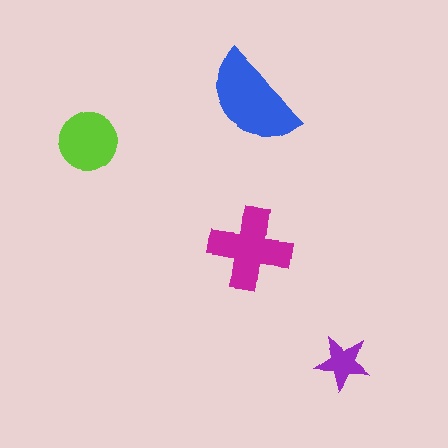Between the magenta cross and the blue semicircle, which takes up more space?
The blue semicircle.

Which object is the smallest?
The purple star.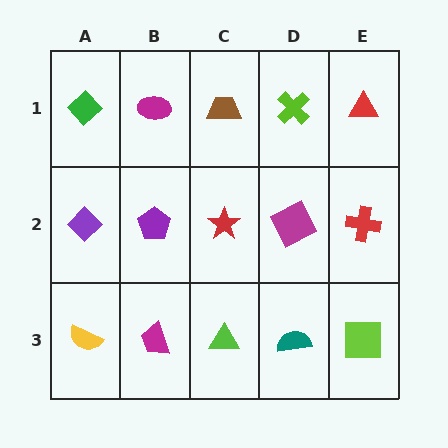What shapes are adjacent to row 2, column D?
A lime cross (row 1, column D), a teal semicircle (row 3, column D), a red star (row 2, column C), a red cross (row 2, column E).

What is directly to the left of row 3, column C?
A magenta trapezoid.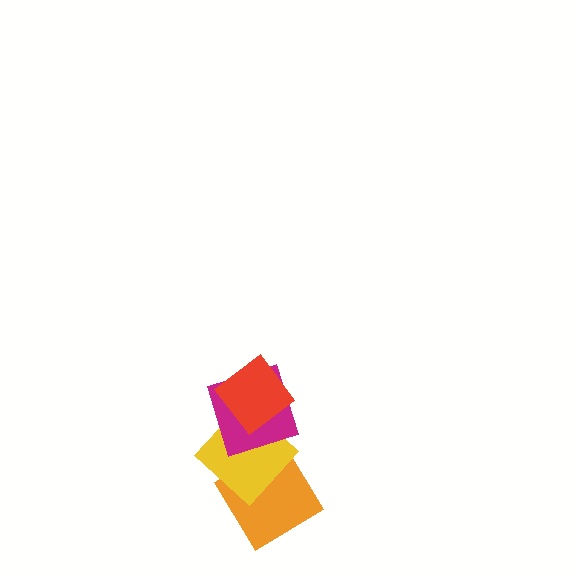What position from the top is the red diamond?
The red diamond is 1st from the top.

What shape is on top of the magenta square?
The red diamond is on top of the magenta square.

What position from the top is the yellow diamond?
The yellow diamond is 3rd from the top.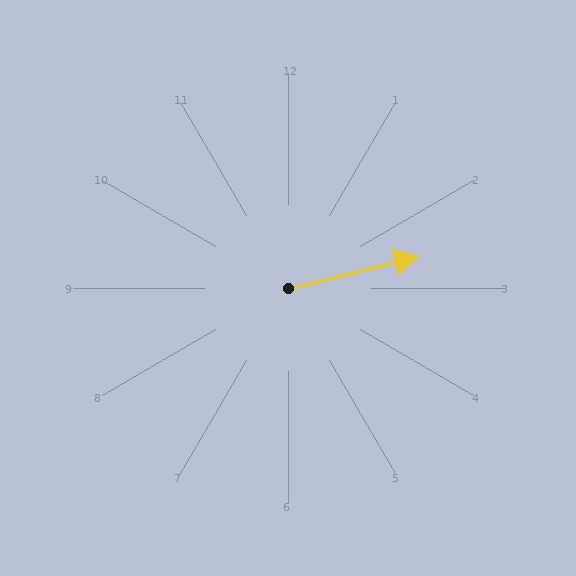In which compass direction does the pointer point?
East.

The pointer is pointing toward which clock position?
Roughly 3 o'clock.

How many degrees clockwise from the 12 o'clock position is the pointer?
Approximately 76 degrees.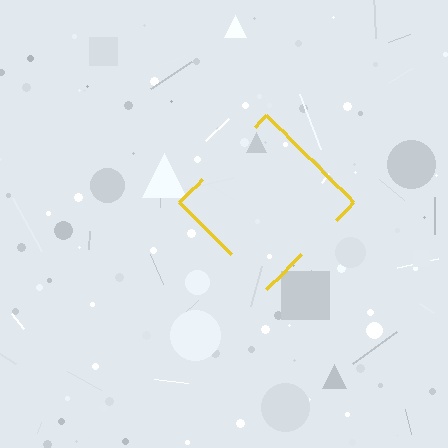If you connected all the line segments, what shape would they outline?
They would outline a diamond.